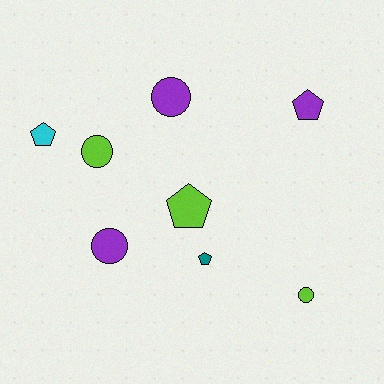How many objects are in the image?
There are 8 objects.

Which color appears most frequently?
Purple, with 3 objects.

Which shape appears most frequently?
Circle, with 4 objects.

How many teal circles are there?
There are no teal circles.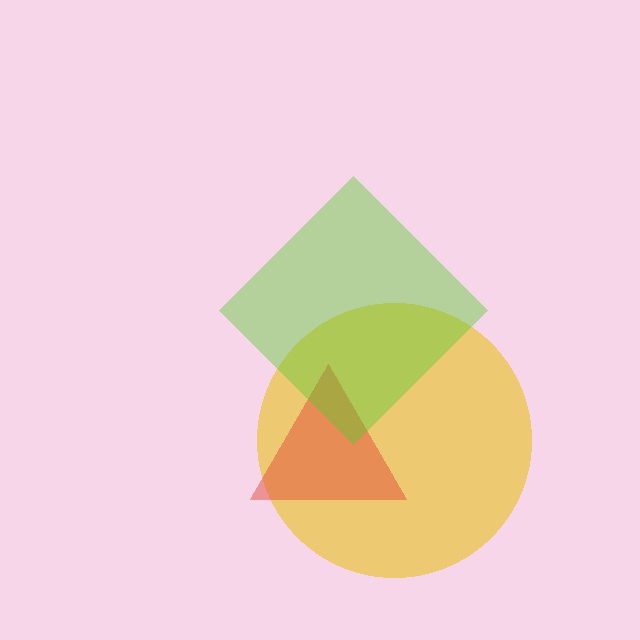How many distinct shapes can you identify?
There are 3 distinct shapes: a yellow circle, a red triangle, a lime diamond.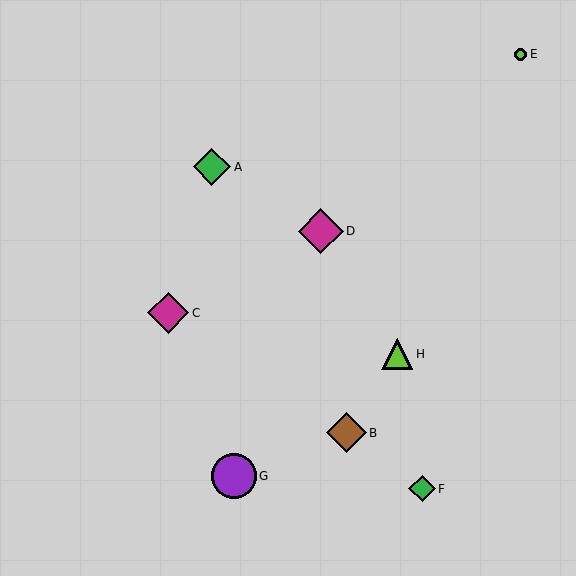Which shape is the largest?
The magenta diamond (labeled D) is the largest.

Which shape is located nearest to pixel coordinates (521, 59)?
The lime circle (labeled E) at (520, 54) is nearest to that location.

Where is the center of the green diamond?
The center of the green diamond is at (422, 489).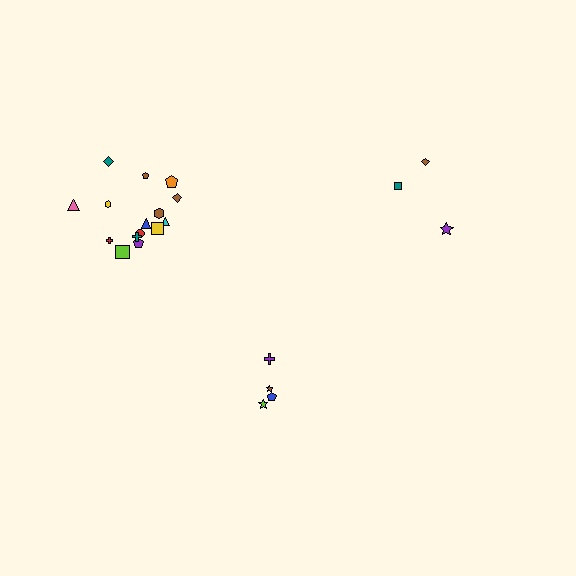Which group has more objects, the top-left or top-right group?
The top-left group.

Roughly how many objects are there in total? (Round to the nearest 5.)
Roughly 20 objects in total.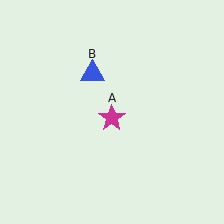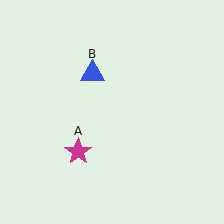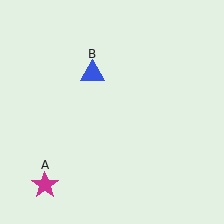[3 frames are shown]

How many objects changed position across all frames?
1 object changed position: magenta star (object A).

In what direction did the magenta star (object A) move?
The magenta star (object A) moved down and to the left.